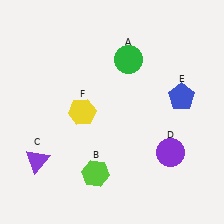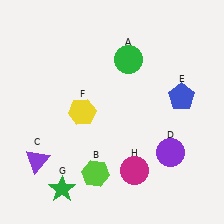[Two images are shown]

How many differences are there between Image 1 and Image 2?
There are 2 differences between the two images.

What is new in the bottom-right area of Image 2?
A magenta circle (H) was added in the bottom-right area of Image 2.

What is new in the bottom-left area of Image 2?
A green star (G) was added in the bottom-left area of Image 2.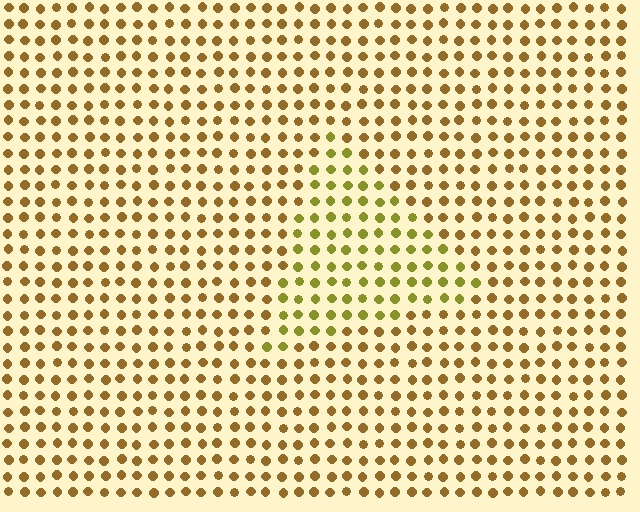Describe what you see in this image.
The image is filled with small brown elements in a uniform arrangement. A triangle-shaped region is visible where the elements are tinted to a slightly different hue, forming a subtle color boundary.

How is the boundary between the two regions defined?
The boundary is defined purely by a slight shift in hue (about 30 degrees). Spacing, size, and orientation are identical on both sides.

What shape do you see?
I see a triangle.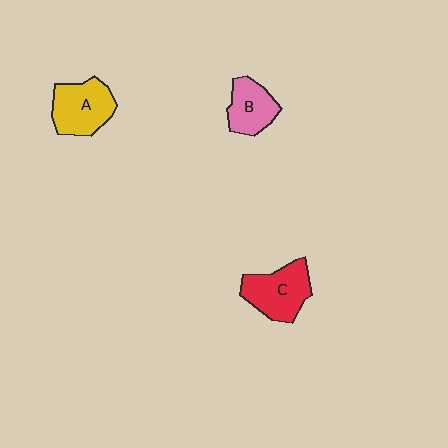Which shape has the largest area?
Shape C (red).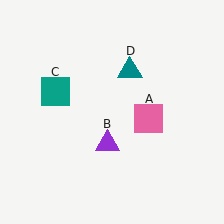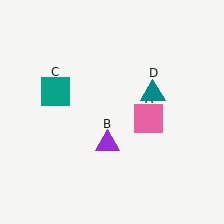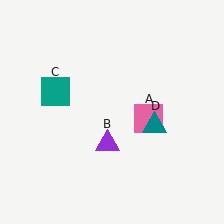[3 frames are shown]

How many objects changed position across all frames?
1 object changed position: teal triangle (object D).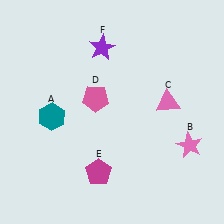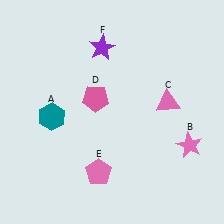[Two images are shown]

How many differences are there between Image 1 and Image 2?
There is 1 difference between the two images.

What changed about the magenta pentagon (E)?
In Image 1, E is magenta. In Image 2, it changed to pink.